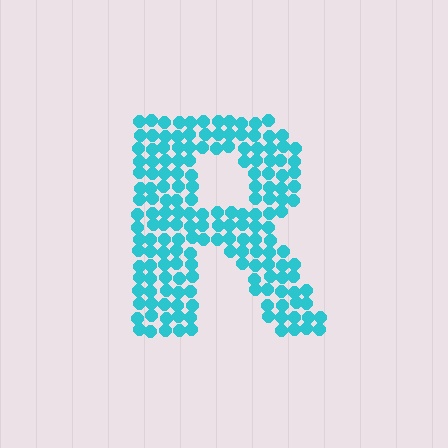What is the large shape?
The large shape is the letter R.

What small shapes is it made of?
It is made of small circles.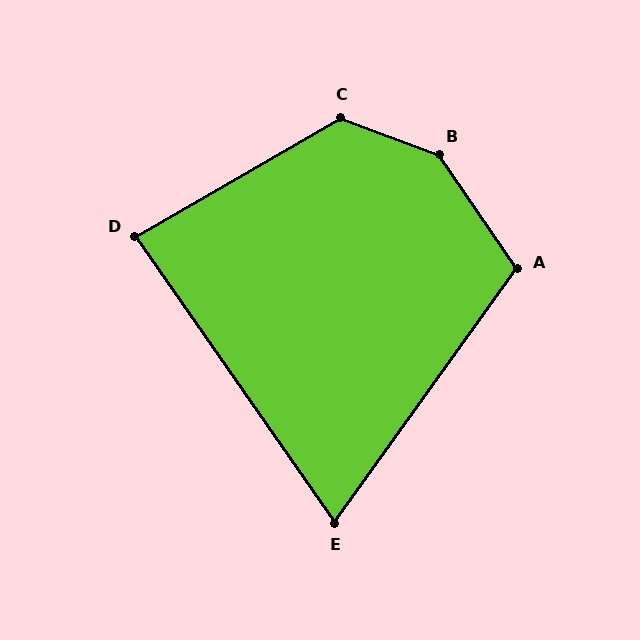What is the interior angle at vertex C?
Approximately 129 degrees (obtuse).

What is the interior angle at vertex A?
Approximately 110 degrees (obtuse).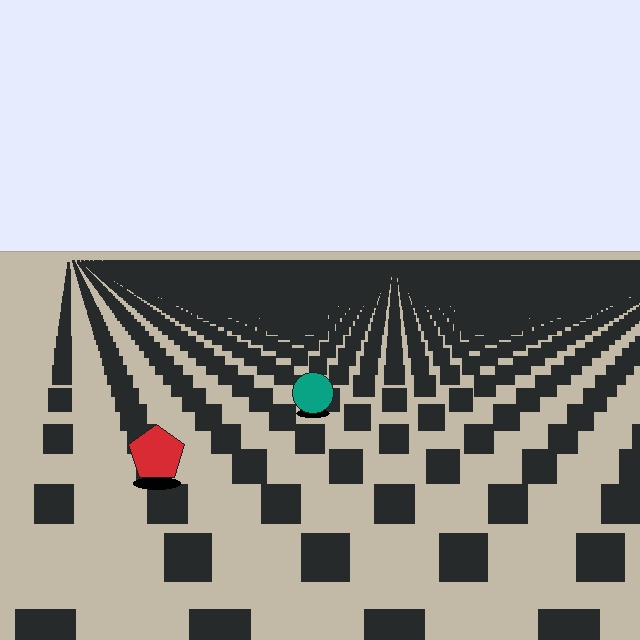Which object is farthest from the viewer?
The teal circle is farthest from the viewer. It appears smaller and the ground texture around it is denser.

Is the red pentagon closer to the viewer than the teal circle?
Yes. The red pentagon is closer — you can tell from the texture gradient: the ground texture is coarser near it.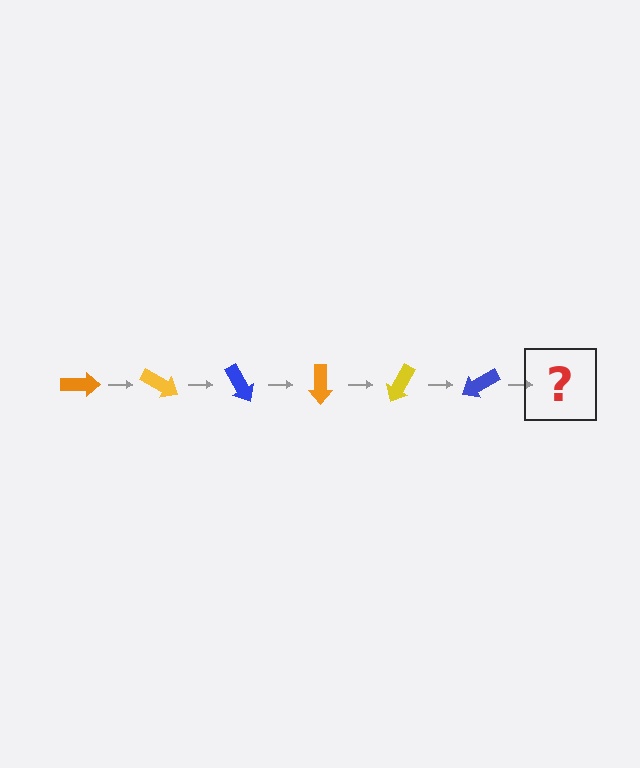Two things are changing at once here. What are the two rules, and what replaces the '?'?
The two rules are that it rotates 30 degrees each step and the color cycles through orange, yellow, and blue. The '?' should be an orange arrow, rotated 180 degrees from the start.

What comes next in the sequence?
The next element should be an orange arrow, rotated 180 degrees from the start.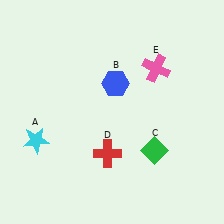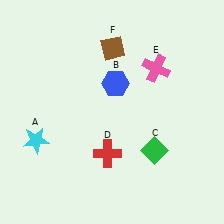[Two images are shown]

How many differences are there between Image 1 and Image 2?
There is 1 difference between the two images.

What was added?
A brown diamond (F) was added in Image 2.